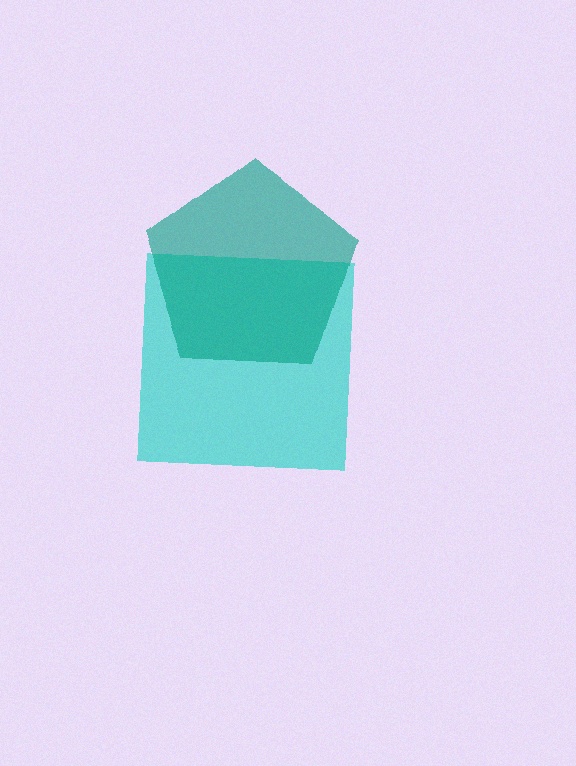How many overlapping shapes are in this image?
There are 2 overlapping shapes in the image.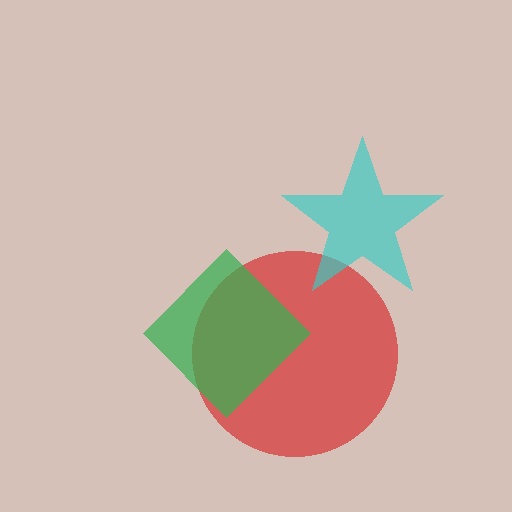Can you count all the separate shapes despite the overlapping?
Yes, there are 3 separate shapes.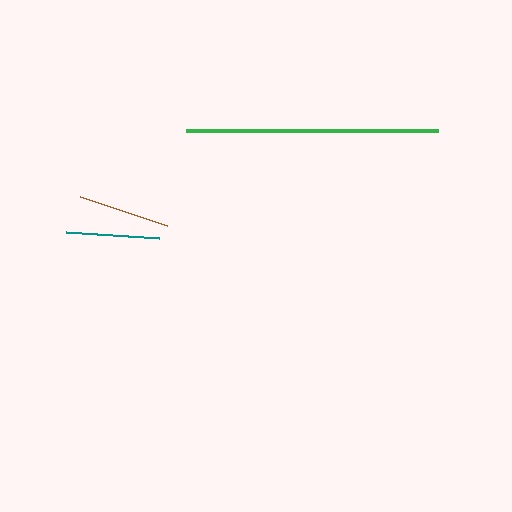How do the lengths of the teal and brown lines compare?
The teal and brown lines are approximately the same length.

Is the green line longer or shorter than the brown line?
The green line is longer than the brown line.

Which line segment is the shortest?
The brown line is the shortest at approximately 91 pixels.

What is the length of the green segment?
The green segment is approximately 252 pixels long.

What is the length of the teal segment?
The teal segment is approximately 94 pixels long.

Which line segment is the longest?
The green line is the longest at approximately 252 pixels.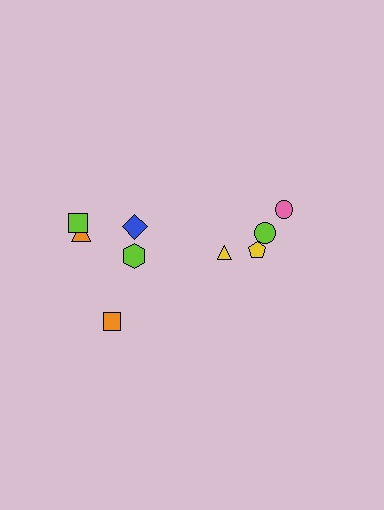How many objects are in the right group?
There are 4 objects.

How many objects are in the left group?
There are 6 objects.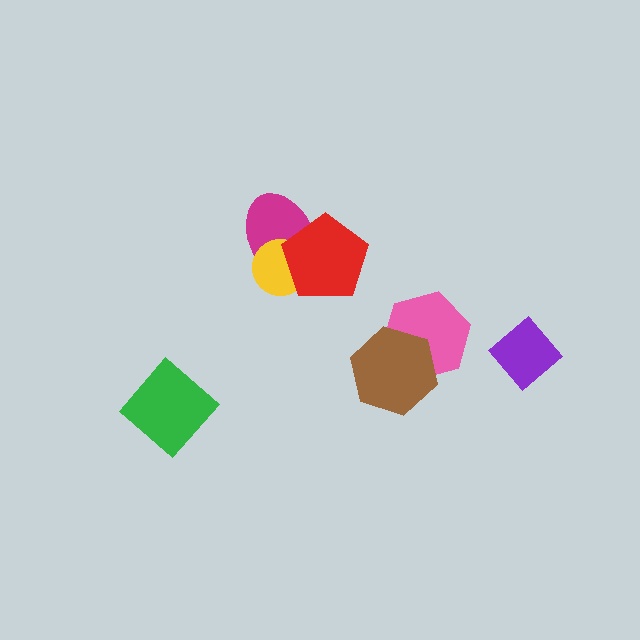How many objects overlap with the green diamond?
0 objects overlap with the green diamond.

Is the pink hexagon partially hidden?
Yes, it is partially covered by another shape.